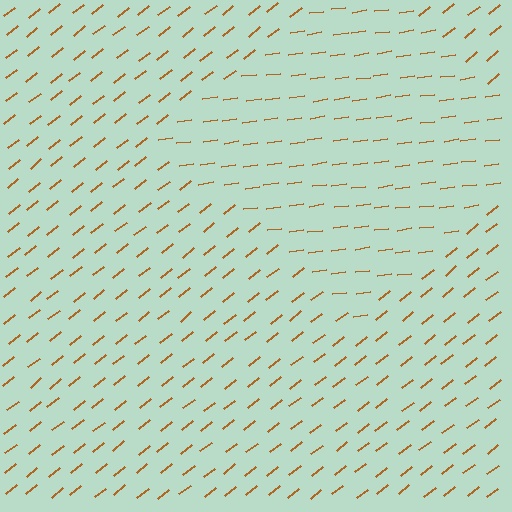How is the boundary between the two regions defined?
The boundary is defined purely by a change in line orientation (approximately 30 degrees difference). All lines are the same color and thickness.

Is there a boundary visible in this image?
Yes, there is a texture boundary formed by a change in line orientation.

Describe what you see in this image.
The image is filled with small brown line segments. A diamond region in the image has lines oriented differently from the surrounding lines, creating a visible texture boundary.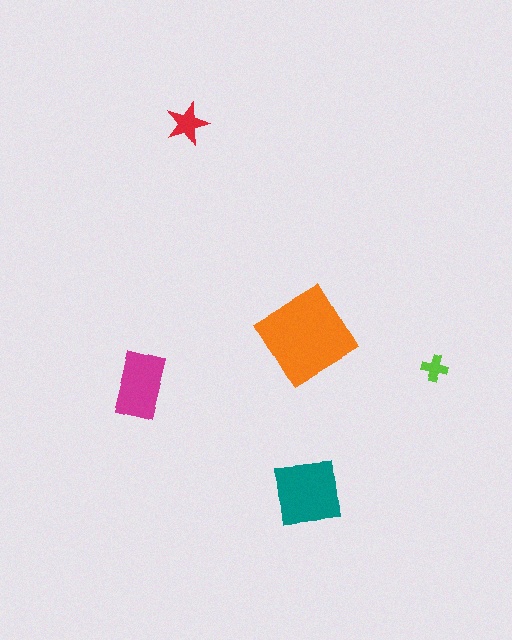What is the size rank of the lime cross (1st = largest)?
5th.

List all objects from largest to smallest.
The orange diamond, the teal square, the magenta rectangle, the red star, the lime cross.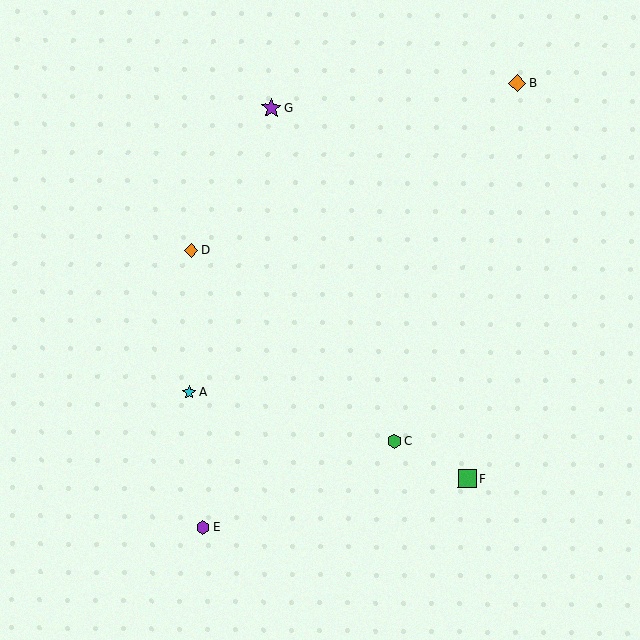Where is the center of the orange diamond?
The center of the orange diamond is at (191, 250).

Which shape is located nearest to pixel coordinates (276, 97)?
The purple star (labeled G) at (271, 108) is nearest to that location.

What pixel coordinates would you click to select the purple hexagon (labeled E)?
Click at (203, 527) to select the purple hexagon E.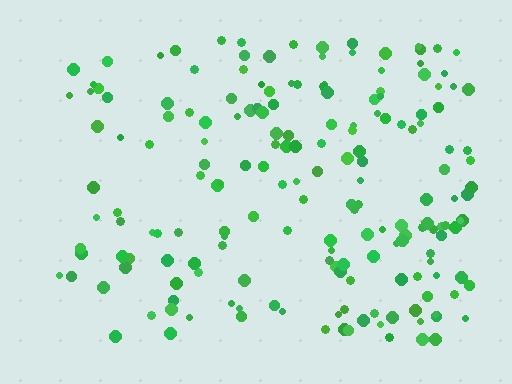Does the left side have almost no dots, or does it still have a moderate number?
Still a moderate number, just noticeably fewer than the right.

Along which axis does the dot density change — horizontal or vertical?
Horizontal.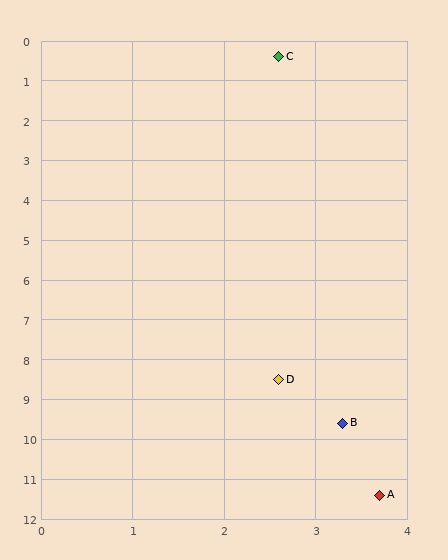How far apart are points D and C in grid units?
Points D and C are about 8.1 grid units apart.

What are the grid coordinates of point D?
Point D is at approximately (2.6, 8.5).